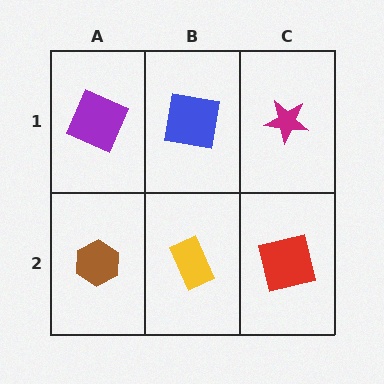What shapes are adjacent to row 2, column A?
A purple square (row 1, column A), a yellow rectangle (row 2, column B).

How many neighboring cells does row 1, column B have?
3.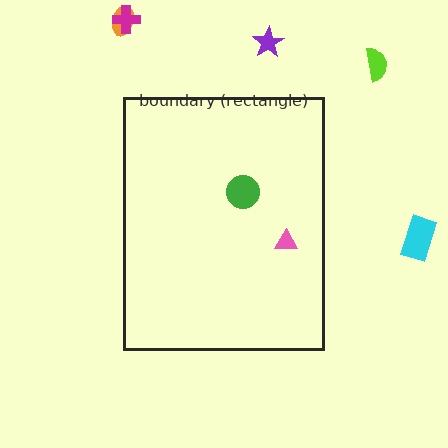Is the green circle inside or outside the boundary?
Inside.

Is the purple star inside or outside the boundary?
Outside.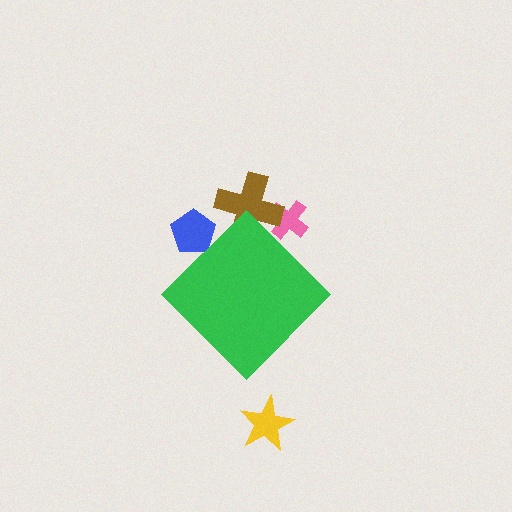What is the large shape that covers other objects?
A green diamond.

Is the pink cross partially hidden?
Yes, the pink cross is partially hidden behind the green diamond.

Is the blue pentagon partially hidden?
Yes, the blue pentagon is partially hidden behind the green diamond.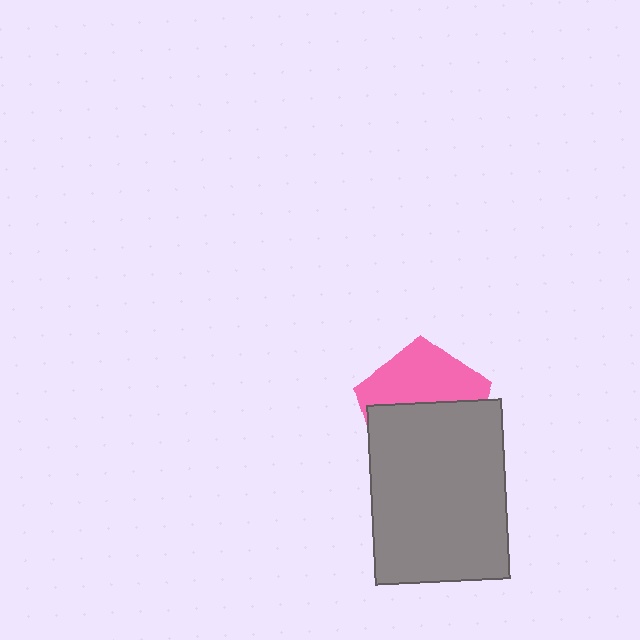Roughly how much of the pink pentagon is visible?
About half of it is visible (roughly 45%).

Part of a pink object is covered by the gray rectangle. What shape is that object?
It is a pentagon.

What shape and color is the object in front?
The object in front is a gray rectangle.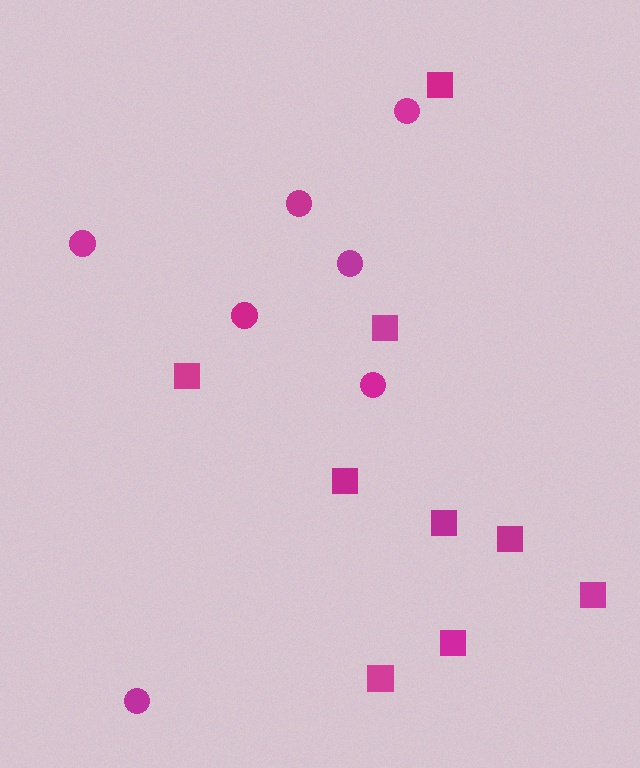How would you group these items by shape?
There are 2 groups: one group of circles (7) and one group of squares (9).